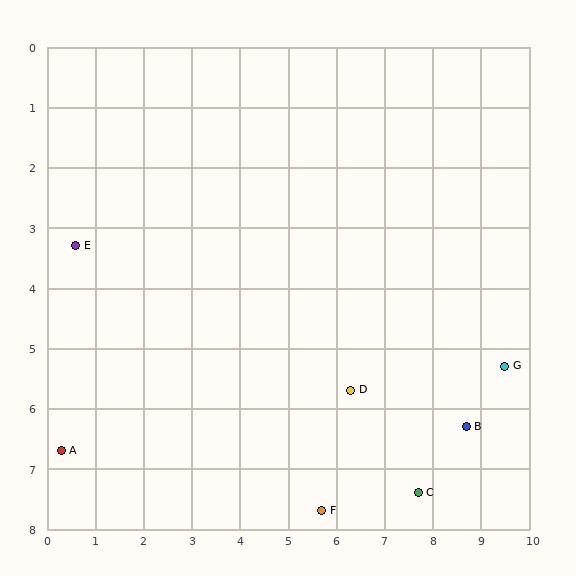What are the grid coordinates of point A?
Point A is at approximately (0.3, 6.7).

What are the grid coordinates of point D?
Point D is at approximately (6.3, 5.7).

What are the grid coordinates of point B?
Point B is at approximately (8.7, 6.3).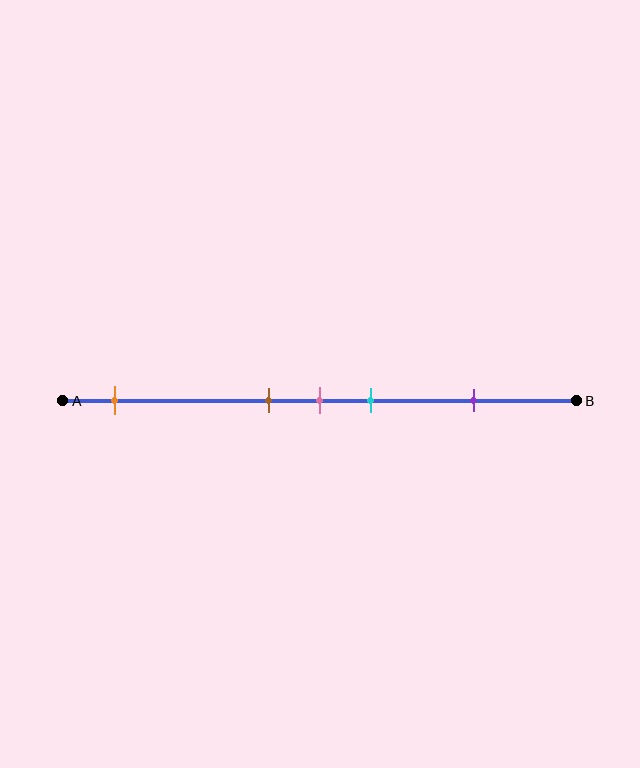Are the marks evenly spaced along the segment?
No, the marks are not evenly spaced.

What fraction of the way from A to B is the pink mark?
The pink mark is approximately 50% (0.5) of the way from A to B.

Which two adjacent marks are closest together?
The brown and pink marks are the closest adjacent pair.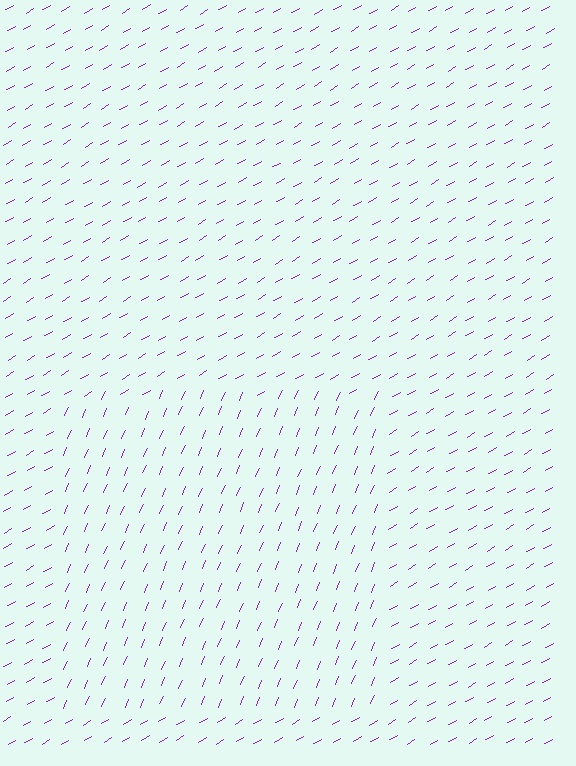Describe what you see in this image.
The image is filled with small purple line segments. A rectangle region in the image has lines oriented differently from the surrounding lines, creating a visible texture boundary.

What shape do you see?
I see a rectangle.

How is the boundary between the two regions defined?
The boundary is defined purely by a change in line orientation (approximately 37 degrees difference). All lines are the same color and thickness.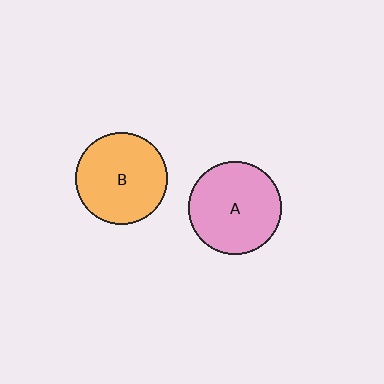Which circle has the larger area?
Circle A (pink).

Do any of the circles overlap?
No, none of the circles overlap.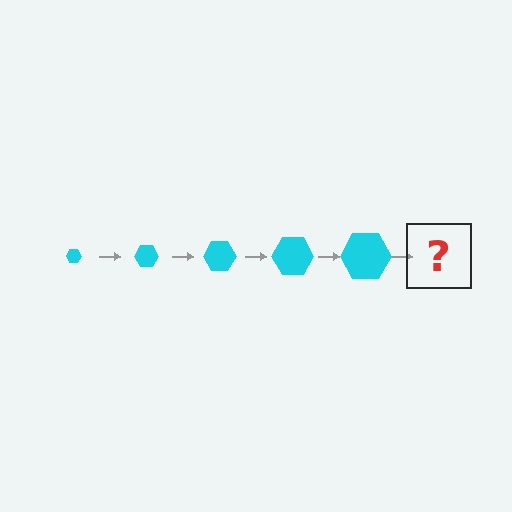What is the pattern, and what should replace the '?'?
The pattern is that the hexagon gets progressively larger each step. The '?' should be a cyan hexagon, larger than the previous one.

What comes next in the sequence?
The next element should be a cyan hexagon, larger than the previous one.